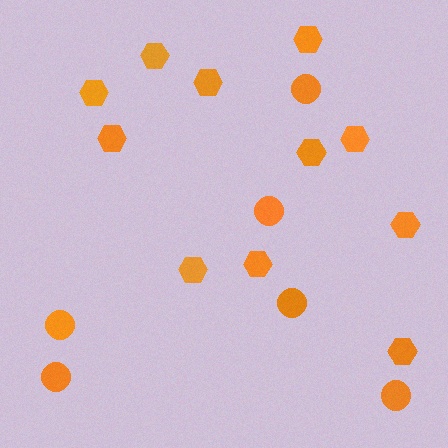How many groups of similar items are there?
There are 2 groups: one group of hexagons (11) and one group of circles (6).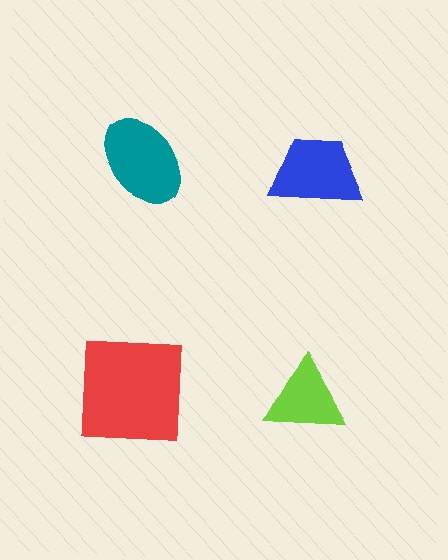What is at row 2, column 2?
A lime triangle.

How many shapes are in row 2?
2 shapes.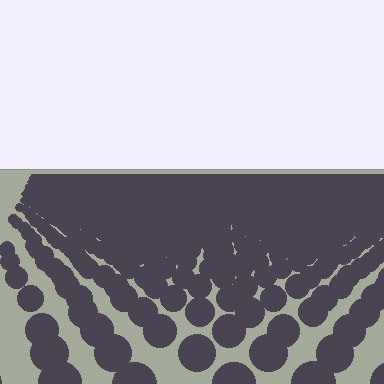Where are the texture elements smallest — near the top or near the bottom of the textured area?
Near the top.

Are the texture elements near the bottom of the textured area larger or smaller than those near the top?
Larger. Near the bottom, elements are closer to the viewer and appear at a bigger on-screen size.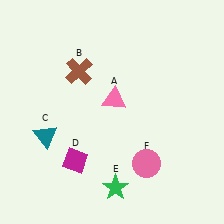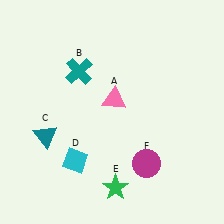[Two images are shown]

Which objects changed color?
B changed from brown to teal. D changed from magenta to cyan. F changed from pink to magenta.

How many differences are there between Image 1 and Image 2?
There are 3 differences between the two images.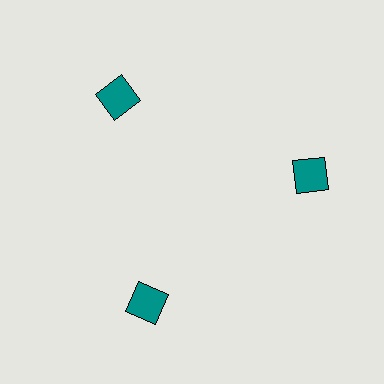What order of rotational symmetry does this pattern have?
This pattern has 3-fold rotational symmetry.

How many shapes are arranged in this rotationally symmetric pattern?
There are 3 shapes, arranged in 3 groups of 1.